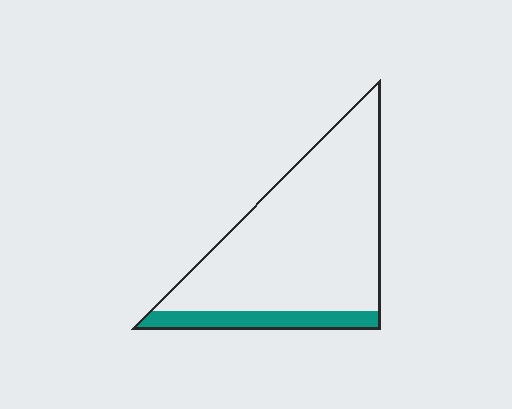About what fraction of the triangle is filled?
About one eighth (1/8).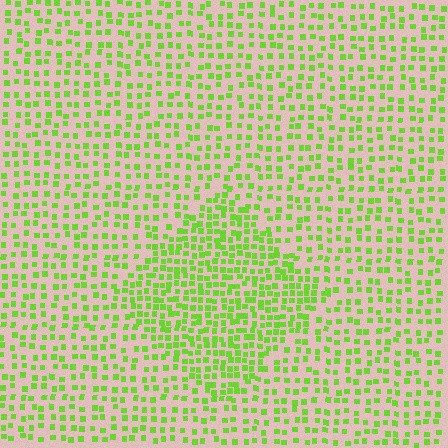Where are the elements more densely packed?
The elements are more densely packed inside the diamond boundary.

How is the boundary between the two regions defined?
The boundary is defined by a change in element density (approximately 1.8x ratio). All elements are the same color, size, and shape.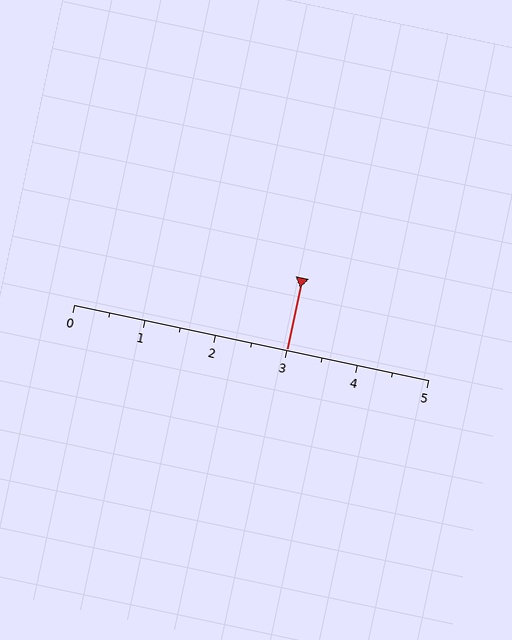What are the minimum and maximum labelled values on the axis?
The axis runs from 0 to 5.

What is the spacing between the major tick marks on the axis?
The major ticks are spaced 1 apart.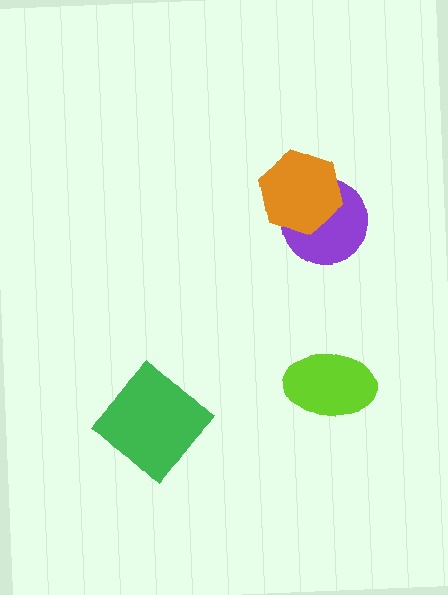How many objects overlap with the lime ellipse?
0 objects overlap with the lime ellipse.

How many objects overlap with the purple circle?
1 object overlaps with the purple circle.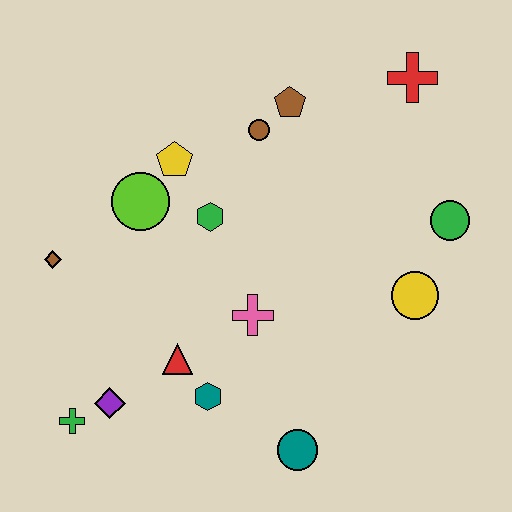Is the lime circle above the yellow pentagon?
No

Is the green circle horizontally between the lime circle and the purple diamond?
No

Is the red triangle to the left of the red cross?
Yes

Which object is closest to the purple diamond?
The green cross is closest to the purple diamond.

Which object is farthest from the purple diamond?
The red cross is farthest from the purple diamond.